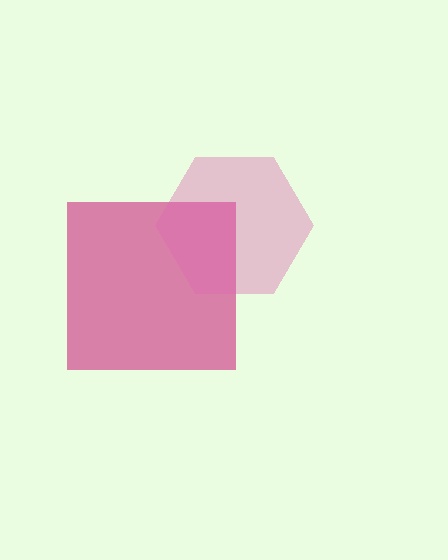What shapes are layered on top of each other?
The layered shapes are: a magenta square, a pink hexagon.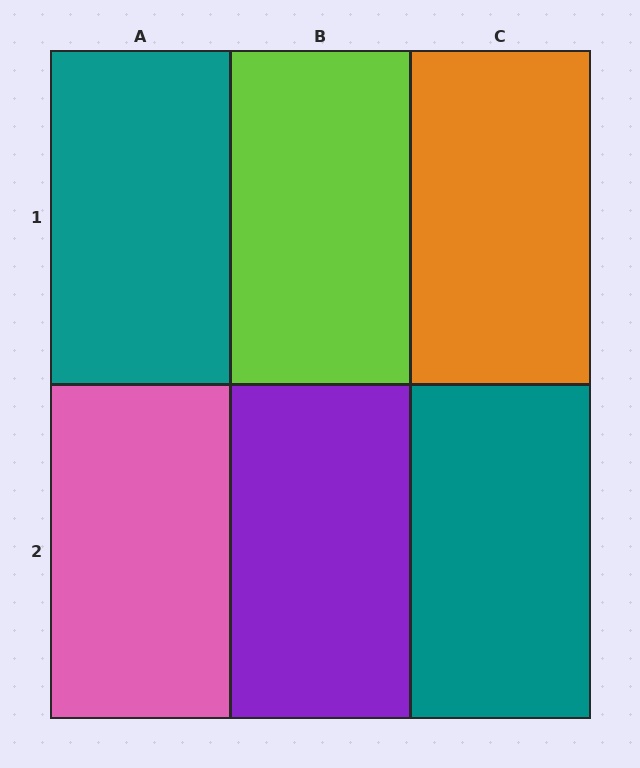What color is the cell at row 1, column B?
Lime.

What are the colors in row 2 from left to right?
Pink, purple, teal.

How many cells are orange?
1 cell is orange.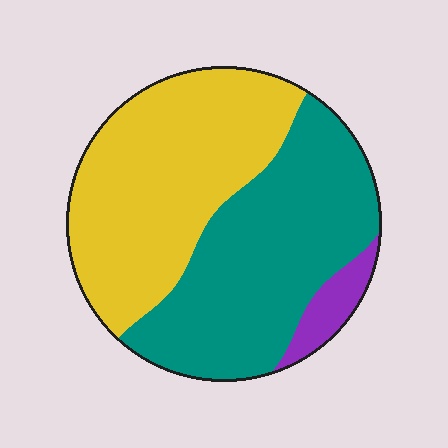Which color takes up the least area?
Purple, at roughly 5%.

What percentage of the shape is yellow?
Yellow covers about 45% of the shape.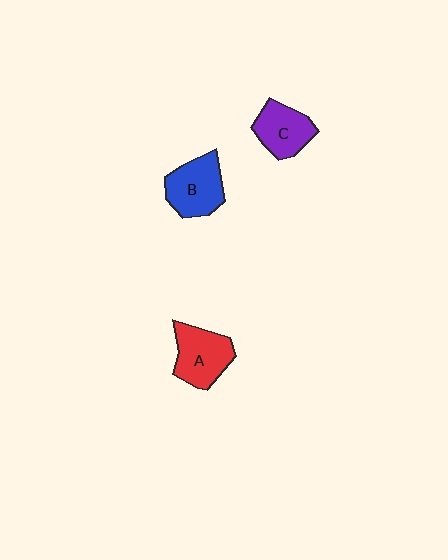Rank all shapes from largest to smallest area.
From largest to smallest: B (blue), A (red), C (purple).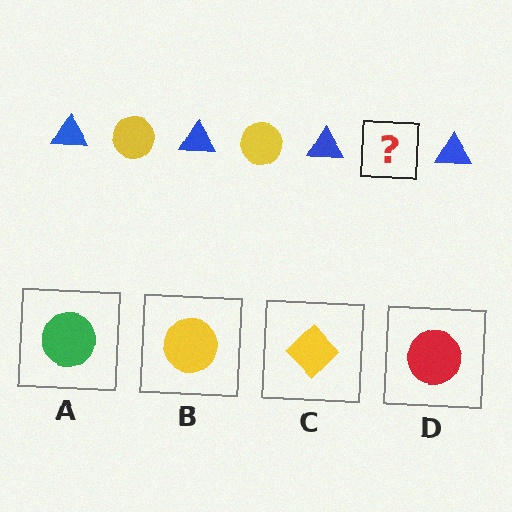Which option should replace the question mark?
Option B.